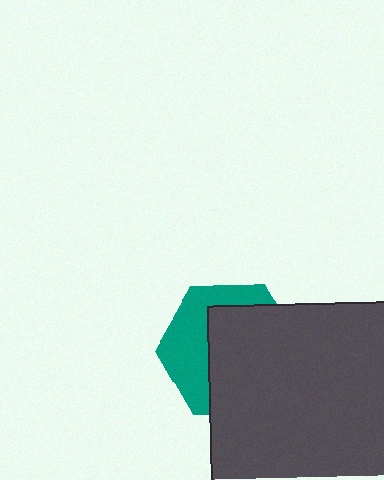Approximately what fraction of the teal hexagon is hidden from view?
Roughly 60% of the teal hexagon is hidden behind the dark gray square.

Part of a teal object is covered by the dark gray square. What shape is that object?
It is a hexagon.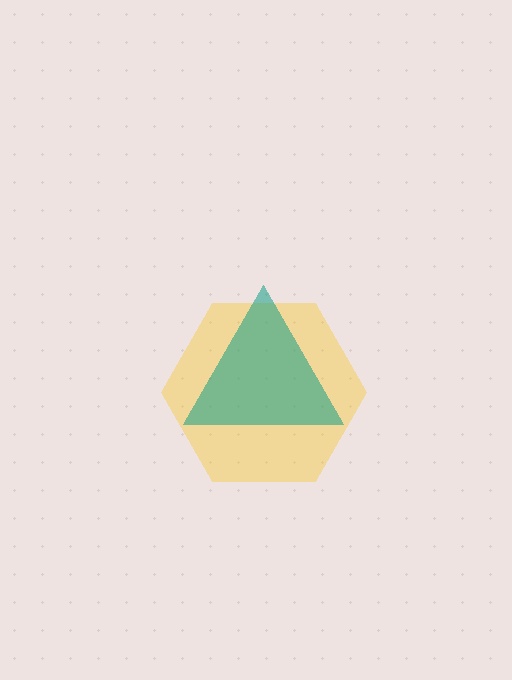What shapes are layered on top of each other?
The layered shapes are: a yellow hexagon, a teal triangle.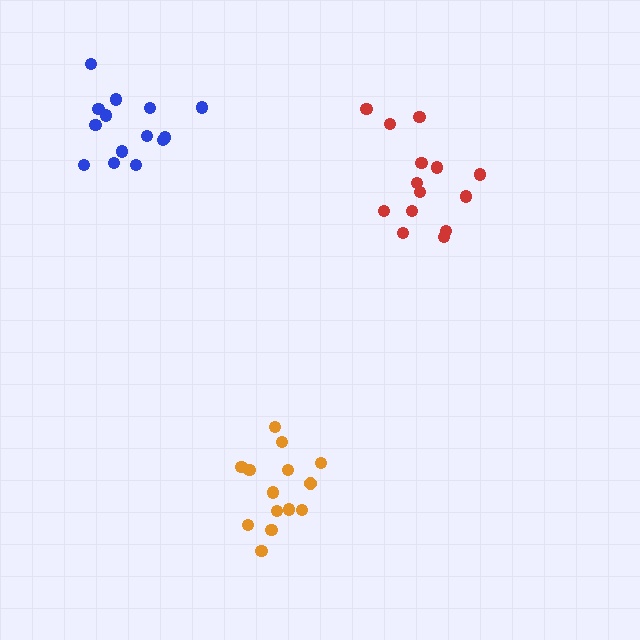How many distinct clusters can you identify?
There are 3 distinct clusters.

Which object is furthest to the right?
The red cluster is rightmost.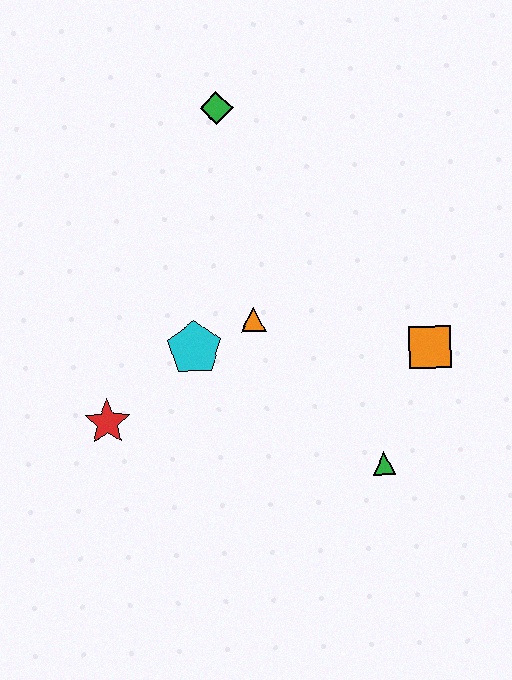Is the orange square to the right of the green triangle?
Yes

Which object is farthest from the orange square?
The red star is farthest from the orange square.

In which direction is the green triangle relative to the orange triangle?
The green triangle is below the orange triangle.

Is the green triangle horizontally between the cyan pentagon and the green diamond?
No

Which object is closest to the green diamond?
The orange triangle is closest to the green diamond.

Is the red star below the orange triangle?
Yes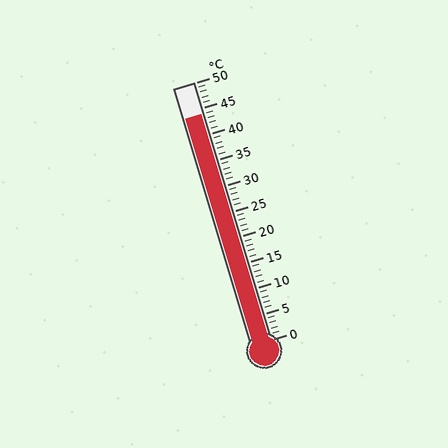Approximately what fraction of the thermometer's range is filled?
The thermometer is filled to approximately 90% of its range.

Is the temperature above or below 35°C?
The temperature is above 35°C.